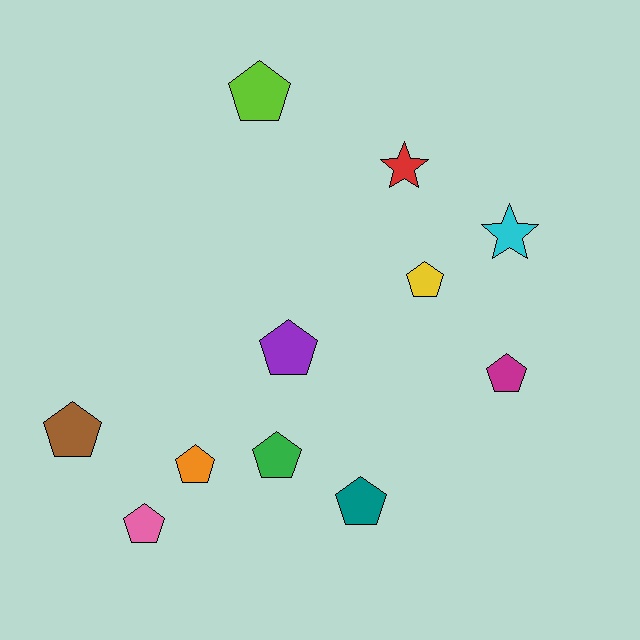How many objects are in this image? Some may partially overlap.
There are 11 objects.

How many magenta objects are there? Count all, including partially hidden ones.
There is 1 magenta object.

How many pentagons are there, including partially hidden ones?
There are 9 pentagons.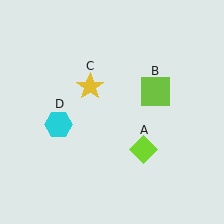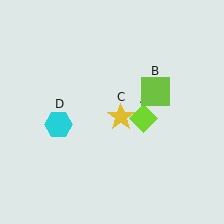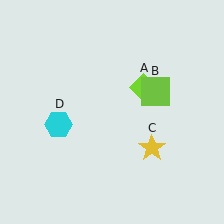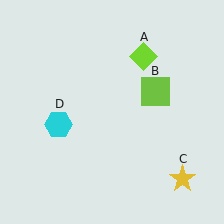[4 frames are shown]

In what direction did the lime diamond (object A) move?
The lime diamond (object A) moved up.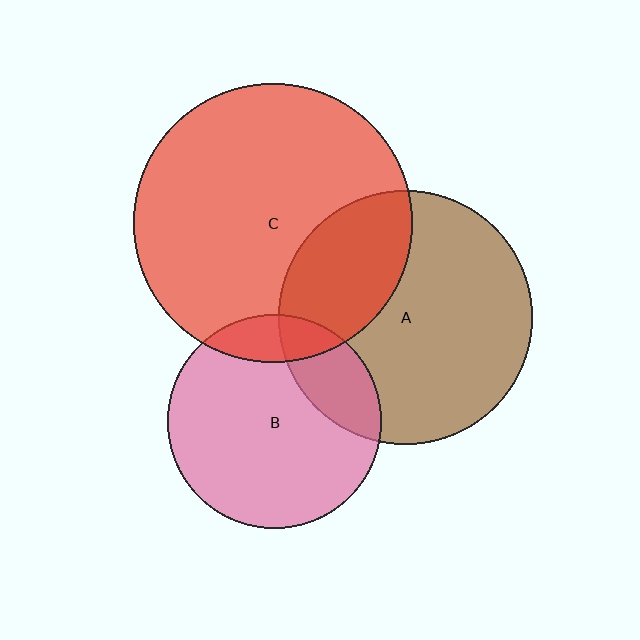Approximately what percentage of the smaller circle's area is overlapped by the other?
Approximately 15%.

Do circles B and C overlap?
Yes.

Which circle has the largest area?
Circle C (red).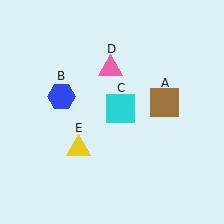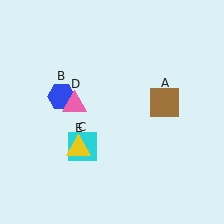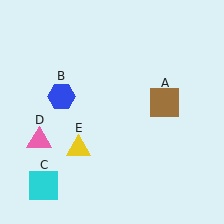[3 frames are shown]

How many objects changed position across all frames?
2 objects changed position: cyan square (object C), pink triangle (object D).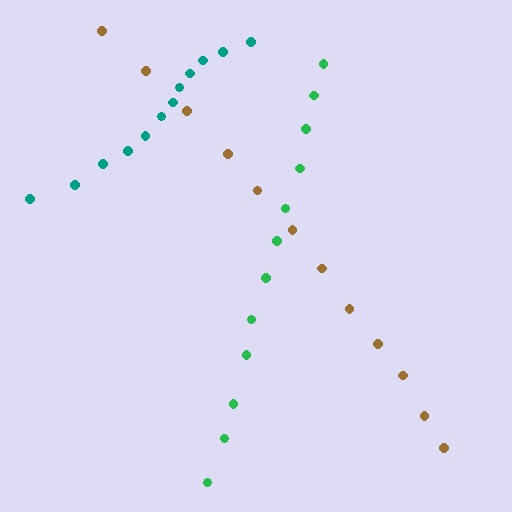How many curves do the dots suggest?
There are 3 distinct paths.